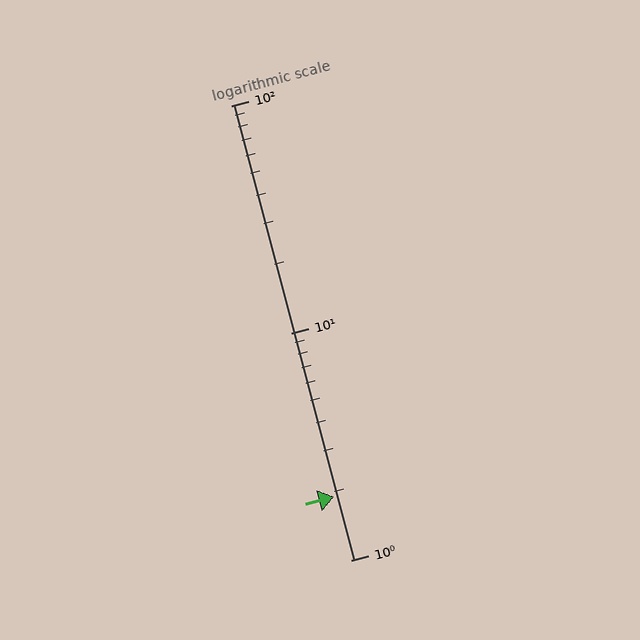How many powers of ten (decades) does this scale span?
The scale spans 2 decades, from 1 to 100.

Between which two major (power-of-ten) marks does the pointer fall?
The pointer is between 1 and 10.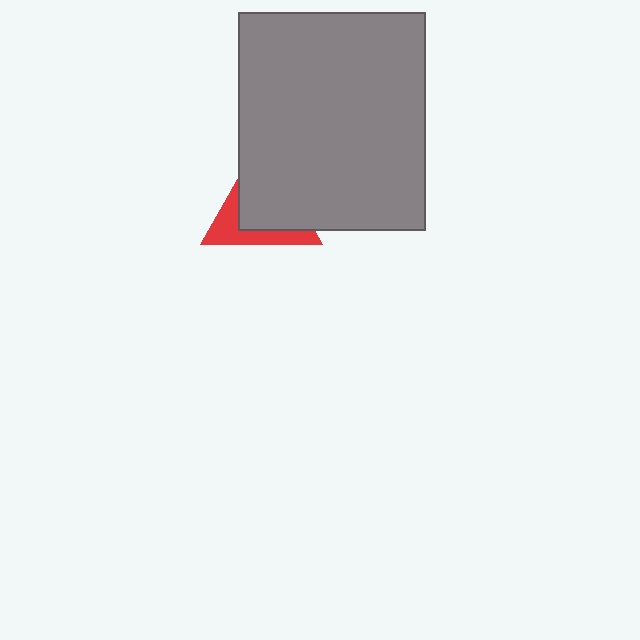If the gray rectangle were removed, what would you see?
You would see the complete red triangle.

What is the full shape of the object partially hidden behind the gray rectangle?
The partially hidden object is a red triangle.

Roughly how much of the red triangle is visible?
A small part of it is visible (roughly 36%).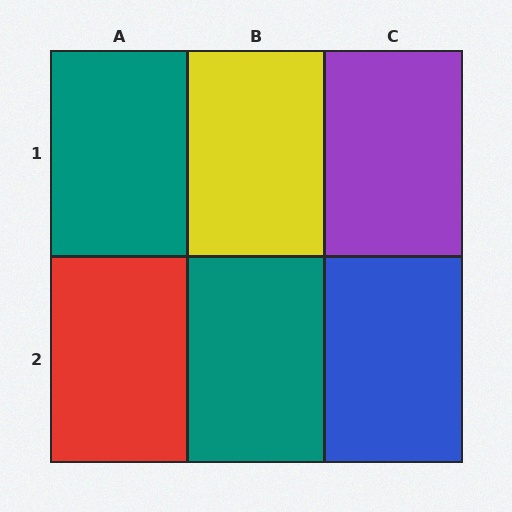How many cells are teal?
2 cells are teal.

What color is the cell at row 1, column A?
Teal.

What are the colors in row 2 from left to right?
Red, teal, blue.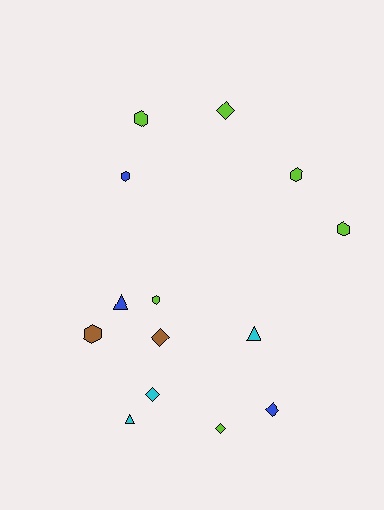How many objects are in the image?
There are 14 objects.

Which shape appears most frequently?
Hexagon, with 6 objects.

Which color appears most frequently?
Lime, with 6 objects.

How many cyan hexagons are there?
There are no cyan hexagons.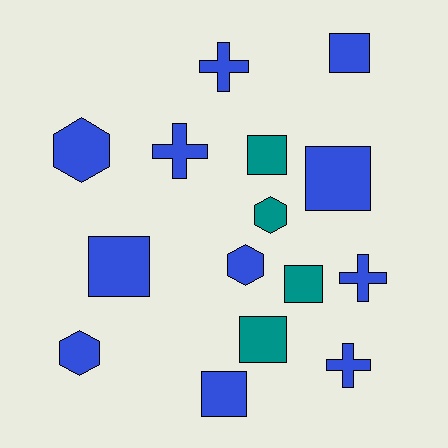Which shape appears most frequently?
Square, with 7 objects.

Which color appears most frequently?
Blue, with 11 objects.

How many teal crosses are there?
There are no teal crosses.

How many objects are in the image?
There are 15 objects.